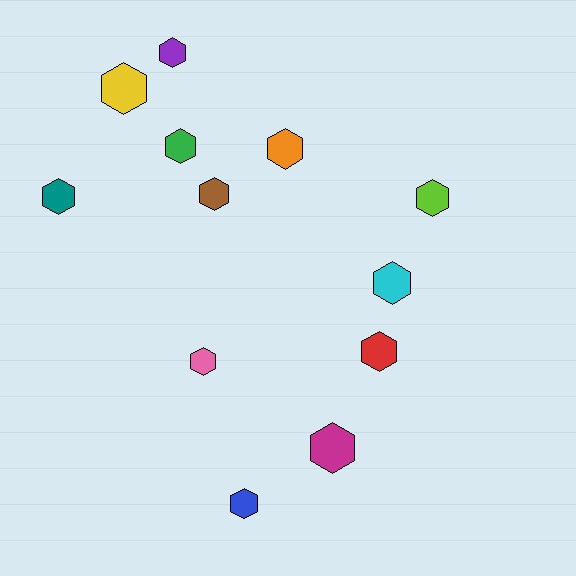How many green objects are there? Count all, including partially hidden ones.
There is 1 green object.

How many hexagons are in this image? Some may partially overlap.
There are 12 hexagons.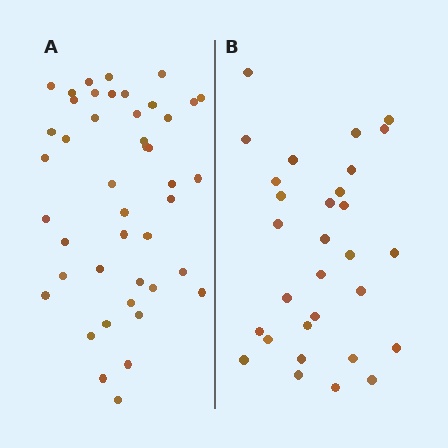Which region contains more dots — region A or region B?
Region A (the left region) has more dots.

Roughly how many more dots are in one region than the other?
Region A has approximately 15 more dots than region B.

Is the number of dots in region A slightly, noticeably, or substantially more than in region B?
Region A has substantially more. The ratio is roughly 1.5 to 1.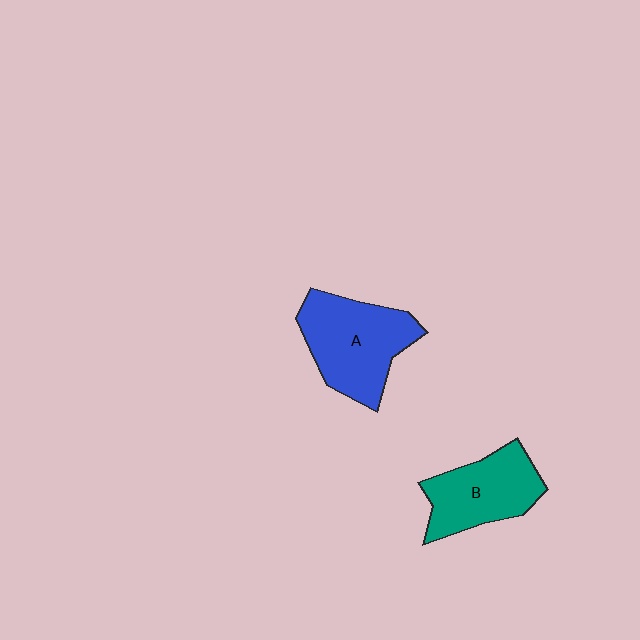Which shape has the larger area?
Shape A (blue).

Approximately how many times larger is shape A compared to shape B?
Approximately 1.2 times.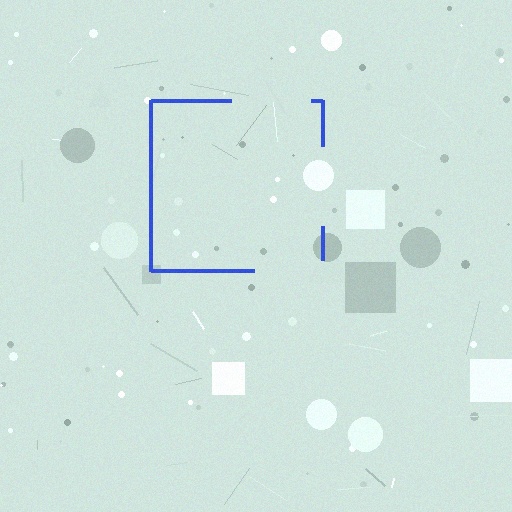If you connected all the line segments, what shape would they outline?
They would outline a square.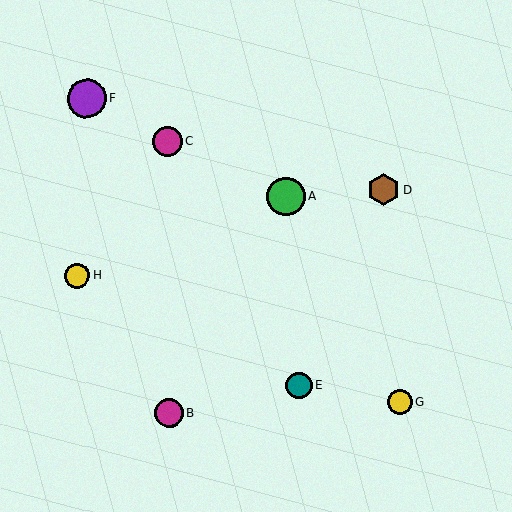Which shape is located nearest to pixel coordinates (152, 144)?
The magenta circle (labeled C) at (167, 141) is nearest to that location.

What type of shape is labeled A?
Shape A is a green circle.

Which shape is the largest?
The purple circle (labeled F) is the largest.